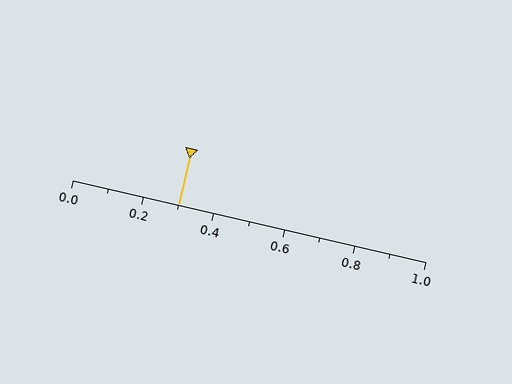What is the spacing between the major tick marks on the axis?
The major ticks are spaced 0.2 apart.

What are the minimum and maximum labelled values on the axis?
The axis runs from 0.0 to 1.0.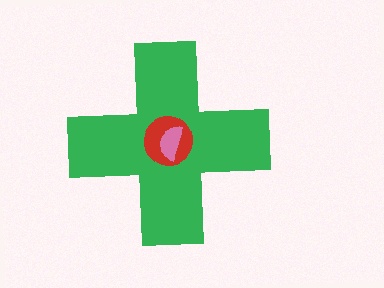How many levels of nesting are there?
3.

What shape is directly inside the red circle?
The pink semicircle.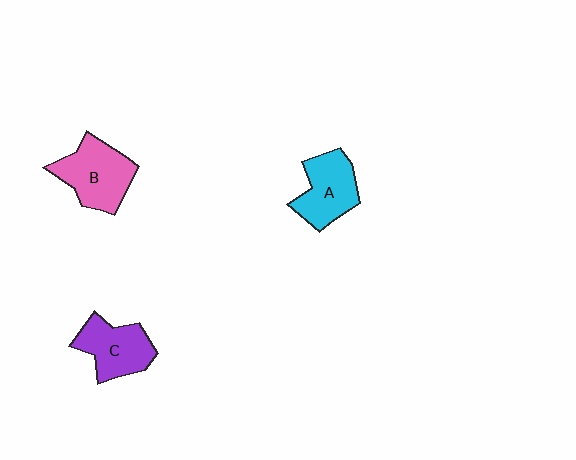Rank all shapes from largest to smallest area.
From largest to smallest: B (pink), A (cyan), C (purple).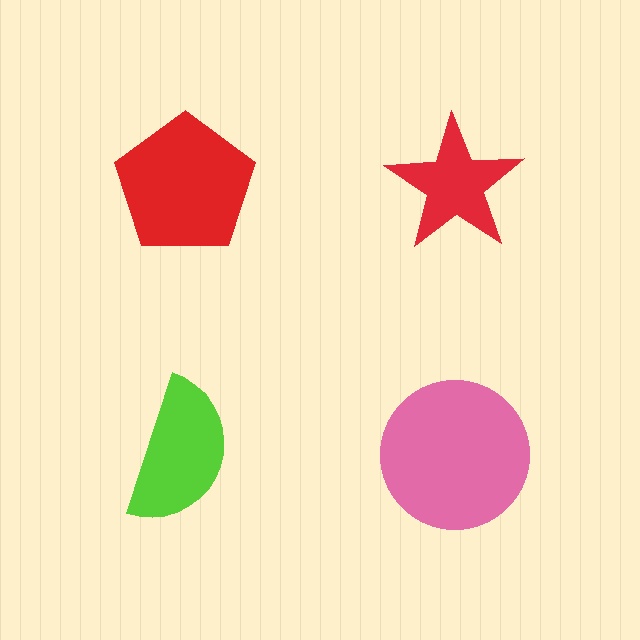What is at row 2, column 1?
A lime semicircle.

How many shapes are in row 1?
2 shapes.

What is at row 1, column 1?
A red pentagon.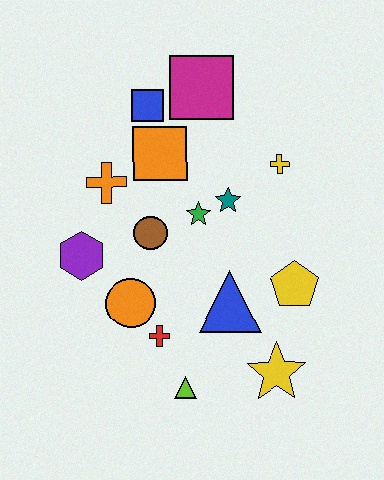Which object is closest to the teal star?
The green star is closest to the teal star.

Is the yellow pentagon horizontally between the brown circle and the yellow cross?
No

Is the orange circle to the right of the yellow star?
No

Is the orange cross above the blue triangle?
Yes